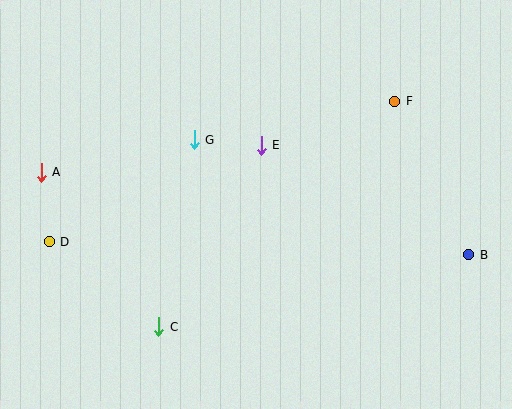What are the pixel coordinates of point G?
Point G is at (194, 140).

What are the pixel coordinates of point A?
Point A is at (41, 172).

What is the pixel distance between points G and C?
The distance between G and C is 190 pixels.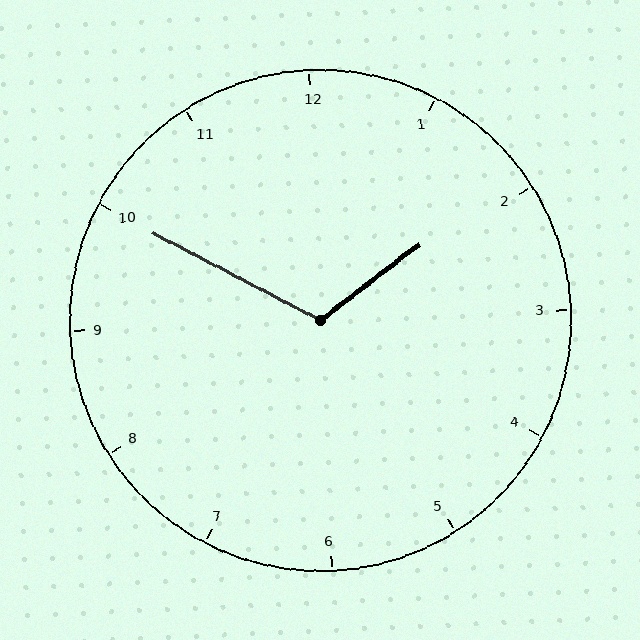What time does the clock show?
1:50.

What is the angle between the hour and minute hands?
Approximately 115 degrees.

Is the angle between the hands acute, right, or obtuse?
It is obtuse.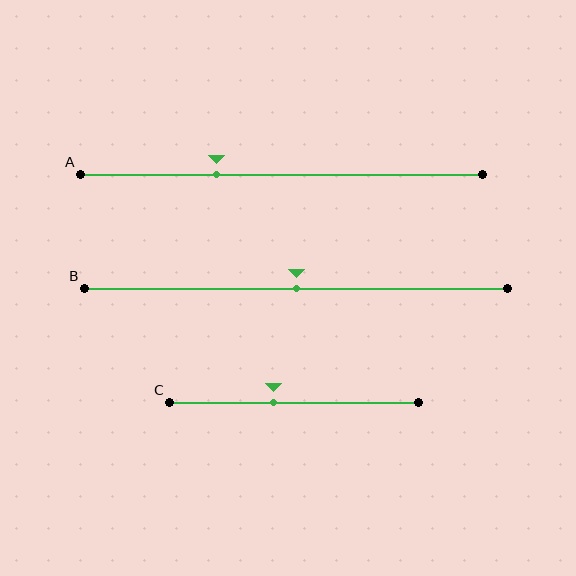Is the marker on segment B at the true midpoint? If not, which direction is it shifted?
Yes, the marker on segment B is at the true midpoint.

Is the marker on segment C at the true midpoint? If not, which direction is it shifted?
No, the marker on segment C is shifted to the left by about 8% of the segment length.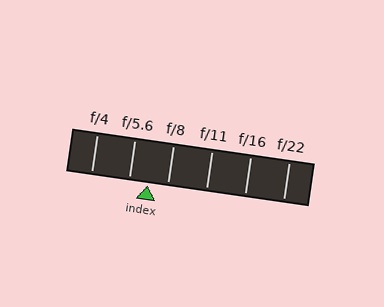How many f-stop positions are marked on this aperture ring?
There are 6 f-stop positions marked.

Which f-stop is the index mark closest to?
The index mark is closest to f/5.6.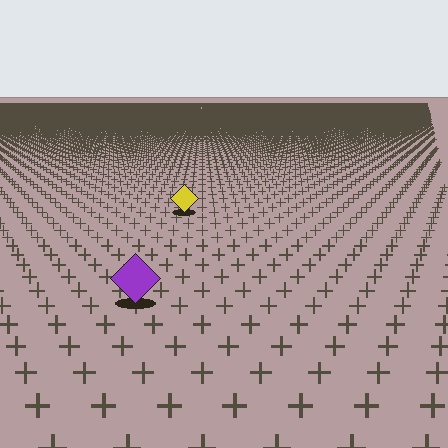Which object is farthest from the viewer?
The yellow diamond is farthest from the viewer. It appears smaller and the ground texture around it is denser.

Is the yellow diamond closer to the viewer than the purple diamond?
No. The purple diamond is closer — you can tell from the texture gradient: the ground texture is coarser near it.